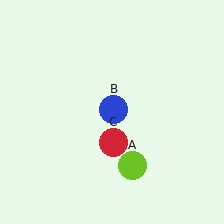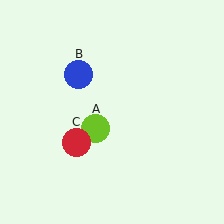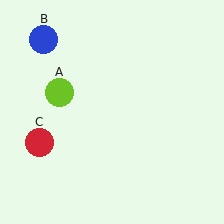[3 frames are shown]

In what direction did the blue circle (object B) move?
The blue circle (object B) moved up and to the left.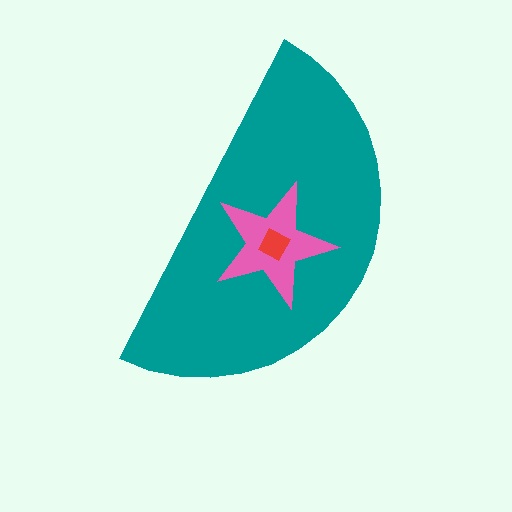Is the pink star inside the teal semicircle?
Yes.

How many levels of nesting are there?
3.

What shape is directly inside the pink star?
The red diamond.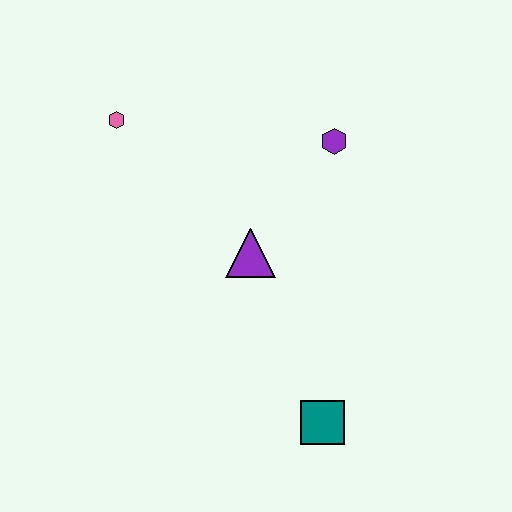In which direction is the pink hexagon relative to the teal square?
The pink hexagon is above the teal square.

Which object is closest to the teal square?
The purple triangle is closest to the teal square.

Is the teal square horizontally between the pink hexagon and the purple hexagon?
Yes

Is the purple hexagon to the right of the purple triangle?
Yes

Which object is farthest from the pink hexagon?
The teal square is farthest from the pink hexagon.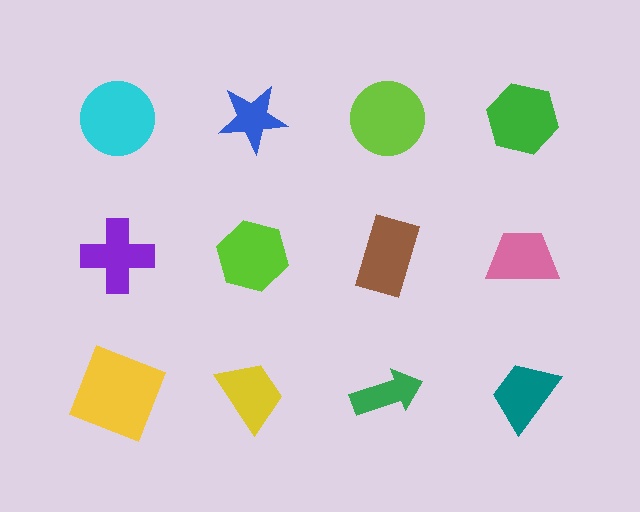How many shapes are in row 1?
4 shapes.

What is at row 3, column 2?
A yellow trapezoid.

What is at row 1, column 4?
A green hexagon.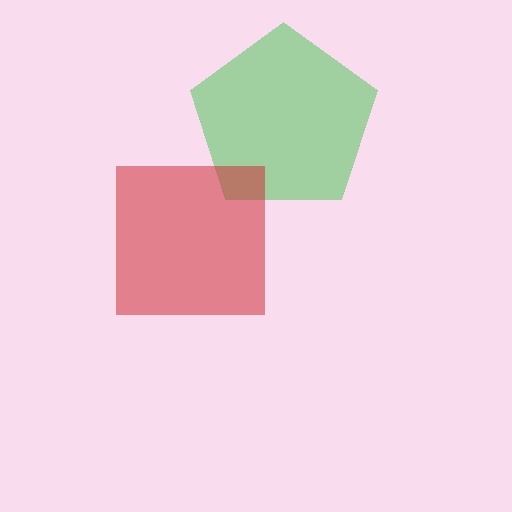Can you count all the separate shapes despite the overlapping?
Yes, there are 2 separate shapes.